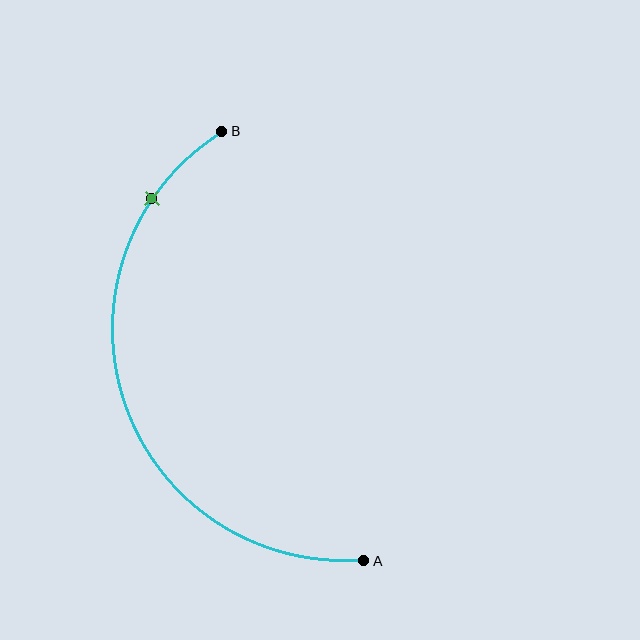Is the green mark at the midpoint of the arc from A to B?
No. The green mark lies on the arc but is closer to endpoint B. The arc midpoint would be at the point on the curve equidistant along the arc from both A and B.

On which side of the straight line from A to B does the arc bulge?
The arc bulges to the left of the straight line connecting A and B.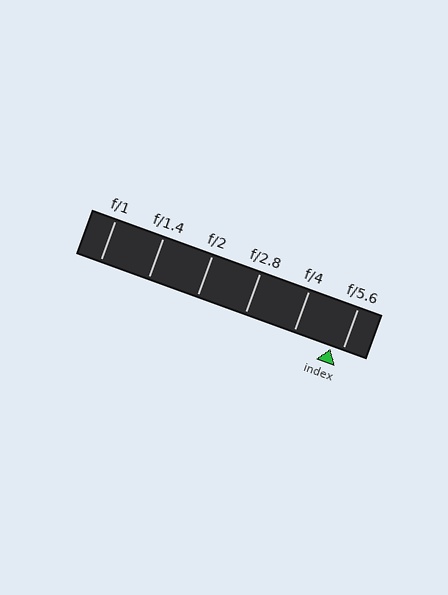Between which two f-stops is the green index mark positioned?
The index mark is between f/4 and f/5.6.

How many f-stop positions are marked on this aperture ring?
There are 6 f-stop positions marked.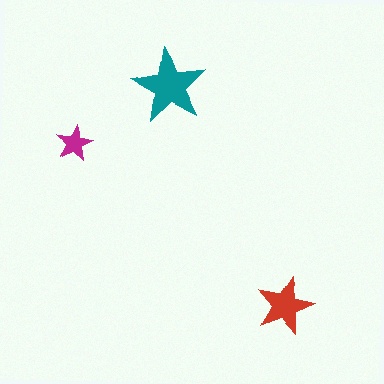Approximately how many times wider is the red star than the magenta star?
About 1.5 times wider.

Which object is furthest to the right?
The red star is rightmost.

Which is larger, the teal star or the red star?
The teal one.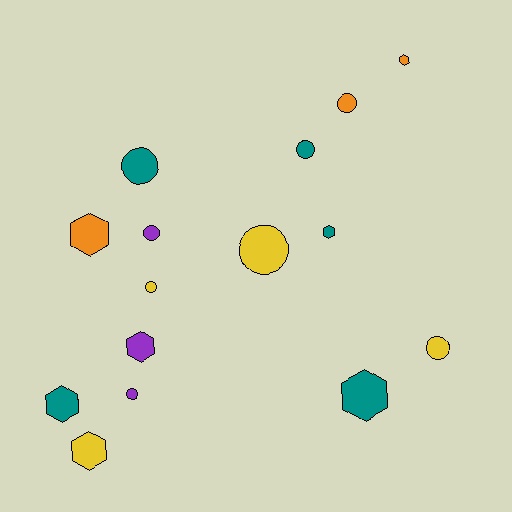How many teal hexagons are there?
There are 3 teal hexagons.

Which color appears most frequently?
Teal, with 5 objects.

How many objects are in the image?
There are 15 objects.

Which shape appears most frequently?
Circle, with 8 objects.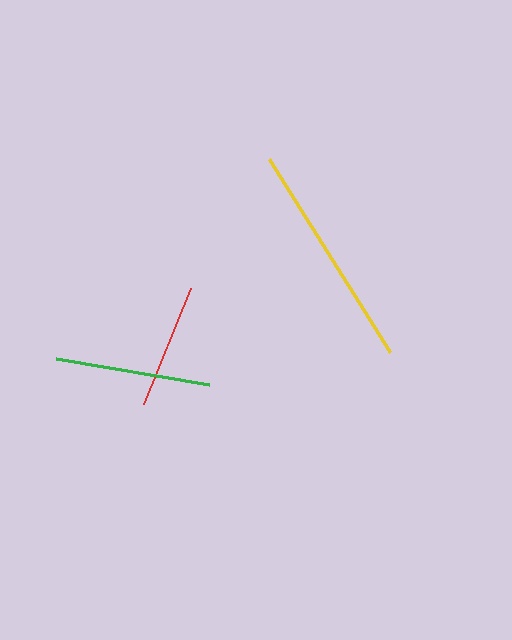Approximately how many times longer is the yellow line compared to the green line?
The yellow line is approximately 1.5 times the length of the green line.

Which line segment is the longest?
The yellow line is the longest at approximately 228 pixels.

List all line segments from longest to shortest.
From longest to shortest: yellow, green, red.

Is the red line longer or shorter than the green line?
The green line is longer than the red line.